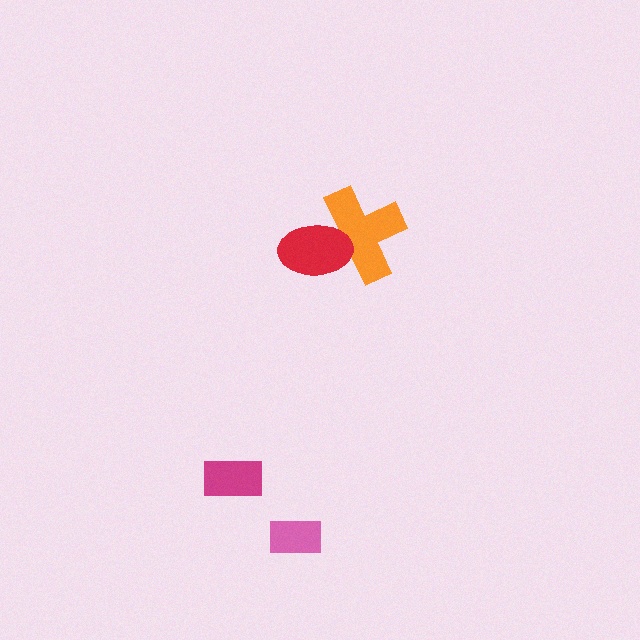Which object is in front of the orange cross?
The red ellipse is in front of the orange cross.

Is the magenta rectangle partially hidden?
No, no other shape covers it.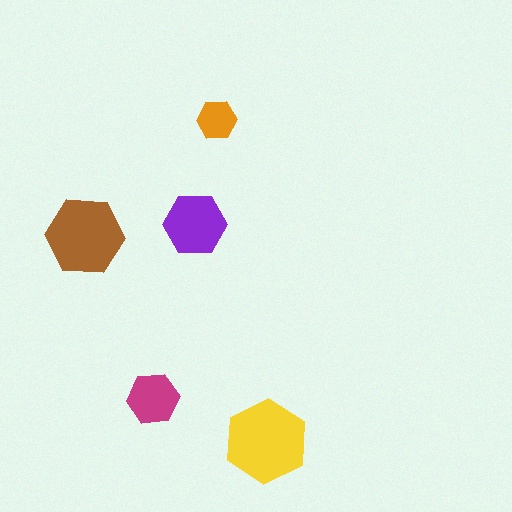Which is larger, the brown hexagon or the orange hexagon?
The brown one.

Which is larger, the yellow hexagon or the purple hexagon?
The yellow one.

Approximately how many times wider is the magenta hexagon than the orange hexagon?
About 1.5 times wider.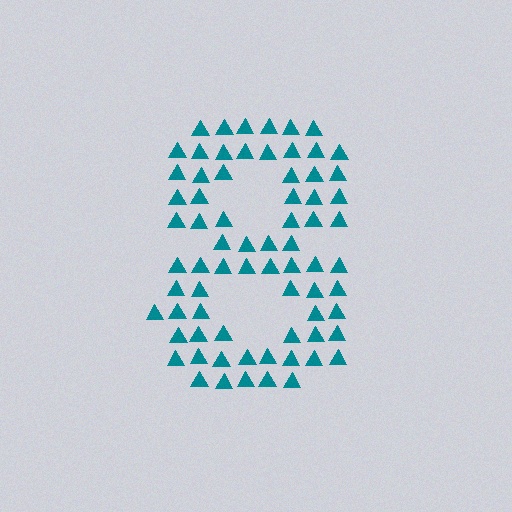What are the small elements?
The small elements are triangles.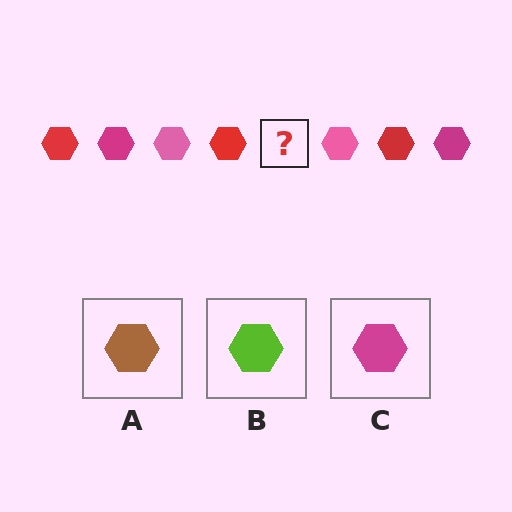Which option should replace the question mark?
Option C.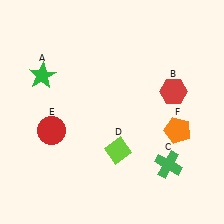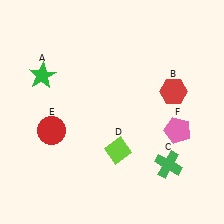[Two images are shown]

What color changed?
The pentagon (F) changed from orange in Image 1 to pink in Image 2.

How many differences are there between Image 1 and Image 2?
There is 1 difference between the two images.